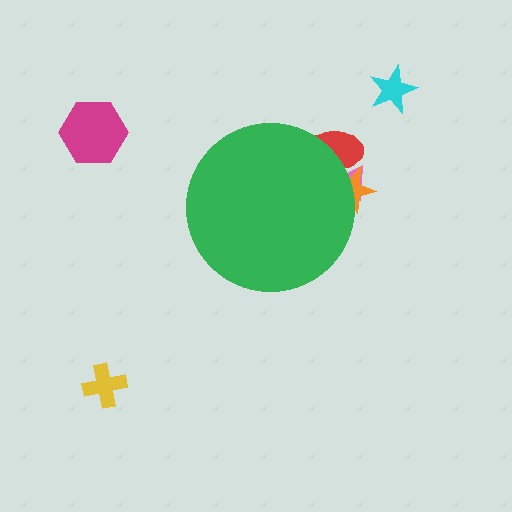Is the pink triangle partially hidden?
Yes, the pink triangle is partially hidden behind the green circle.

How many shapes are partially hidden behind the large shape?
3 shapes are partially hidden.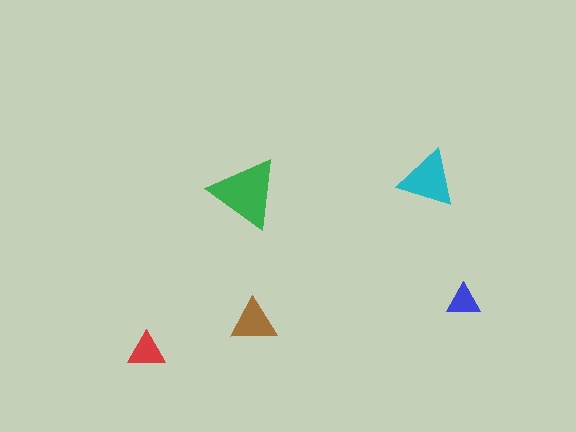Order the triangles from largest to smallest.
the green one, the cyan one, the brown one, the red one, the blue one.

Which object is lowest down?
The red triangle is bottommost.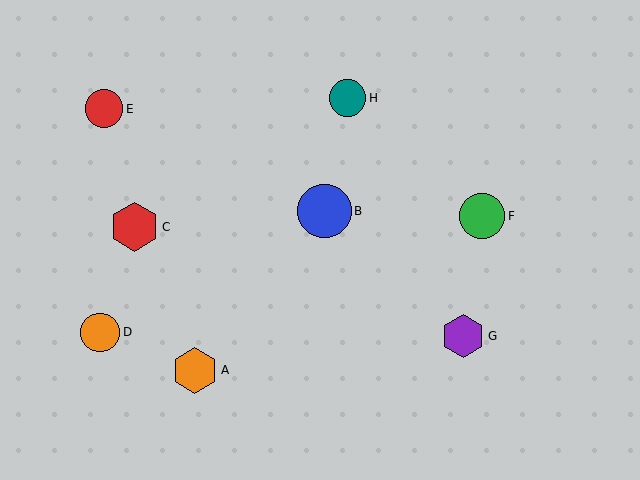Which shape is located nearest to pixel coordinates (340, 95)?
The teal circle (labeled H) at (347, 98) is nearest to that location.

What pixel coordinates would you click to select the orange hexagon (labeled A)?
Click at (195, 370) to select the orange hexagon A.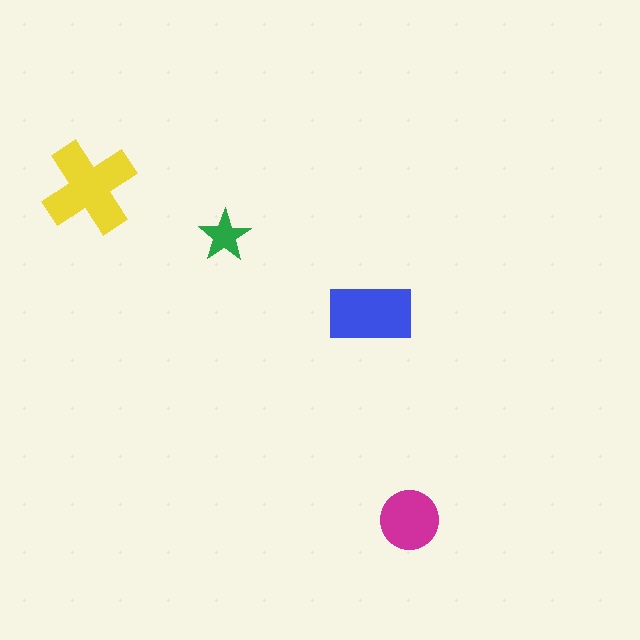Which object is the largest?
The yellow cross.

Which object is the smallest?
The green star.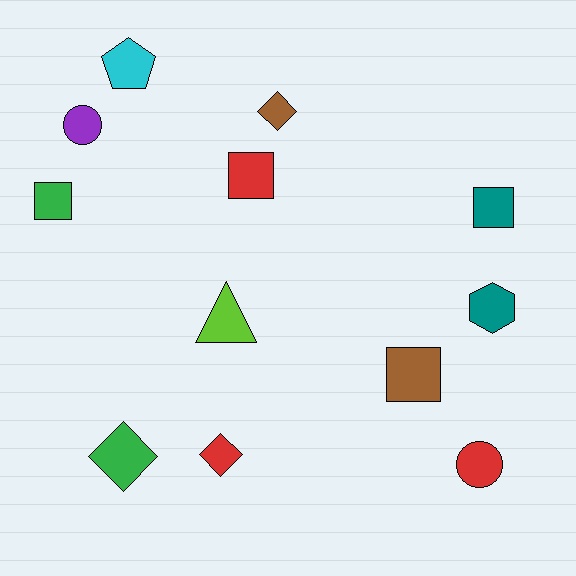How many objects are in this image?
There are 12 objects.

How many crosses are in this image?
There are no crosses.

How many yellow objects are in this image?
There are no yellow objects.